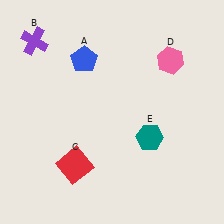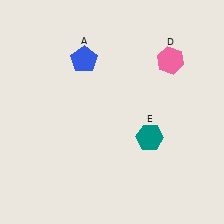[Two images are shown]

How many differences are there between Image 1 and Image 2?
There are 2 differences between the two images.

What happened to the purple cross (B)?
The purple cross (B) was removed in Image 2. It was in the top-left area of Image 1.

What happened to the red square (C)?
The red square (C) was removed in Image 2. It was in the bottom-left area of Image 1.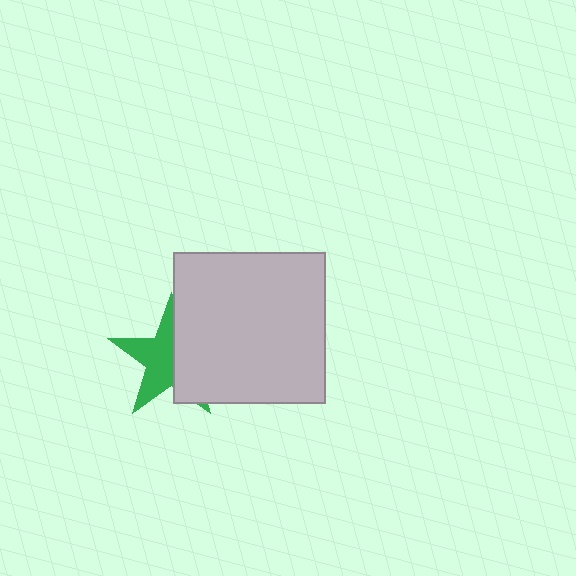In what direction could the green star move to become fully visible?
The green star could move left. That would shift it out from behind the light gray rectangle entirely.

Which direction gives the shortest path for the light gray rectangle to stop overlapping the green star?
Moving right gives the shortest separation.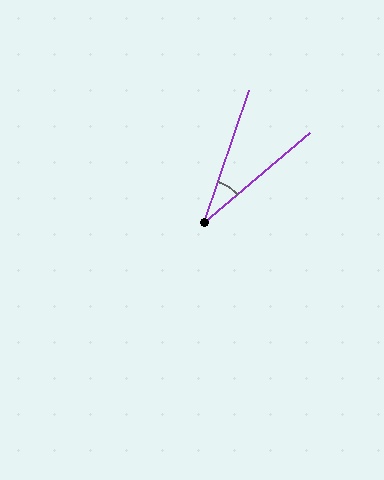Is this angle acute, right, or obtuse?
It is acute.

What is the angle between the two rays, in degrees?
Approximately 31 degrees.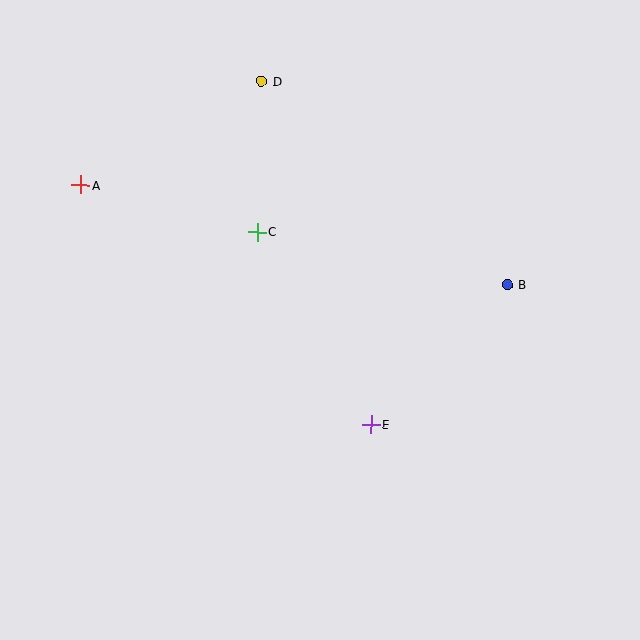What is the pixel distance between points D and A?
The distance between D and A is 208 pixels.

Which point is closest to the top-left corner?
Point A is closest to the top-left corner.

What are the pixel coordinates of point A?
Point A is at (81, 185).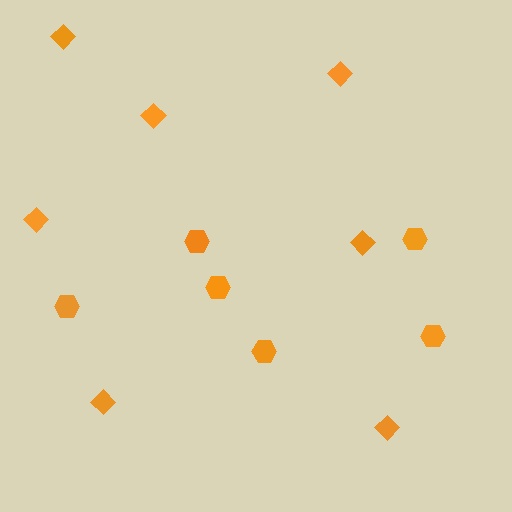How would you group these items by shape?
There are 2 groups: one group of diamonds (7) and one group of hexagons (6).